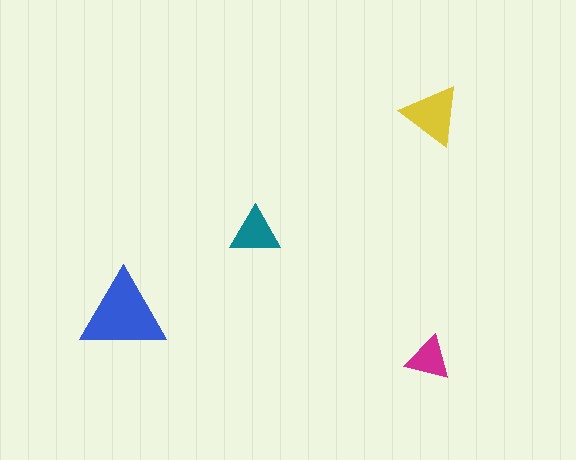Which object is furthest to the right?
The yellow triangle is rightmost.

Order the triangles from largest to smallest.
the blue one, the yellow one, the teal one, the magenta one.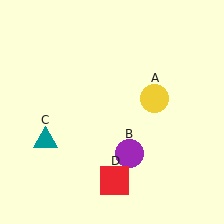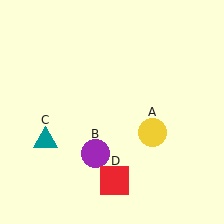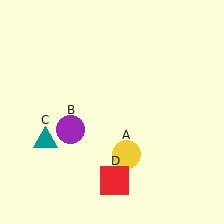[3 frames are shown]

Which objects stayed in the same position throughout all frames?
Teal triangle (object C) and red square (object D) remained stationary.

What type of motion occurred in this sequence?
The yellow circle (object A), purple circle (object B) rotated clockwise around the center of the scene.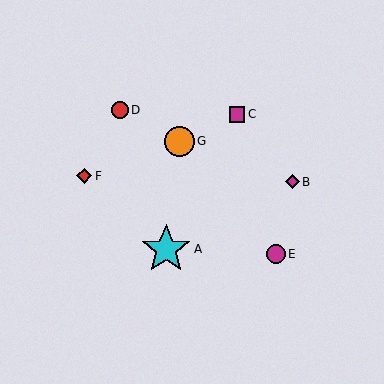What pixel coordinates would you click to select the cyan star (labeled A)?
Click at (166, 249) to select the cyan star A.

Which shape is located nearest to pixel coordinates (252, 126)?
The magenta square (labeled C) at (237, 114) is nearest to that location.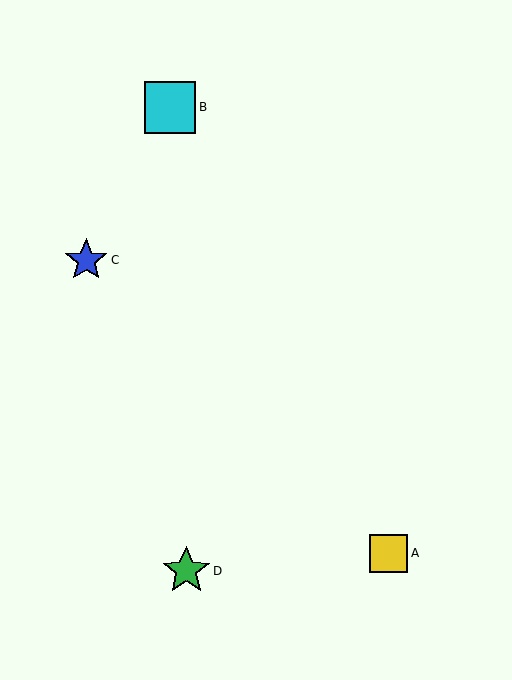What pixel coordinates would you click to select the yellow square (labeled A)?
Click at (389, 553) to select the yellow square A.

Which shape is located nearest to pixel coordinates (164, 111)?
The cyan square (labeled B) at (170, 107) is nearest to that location.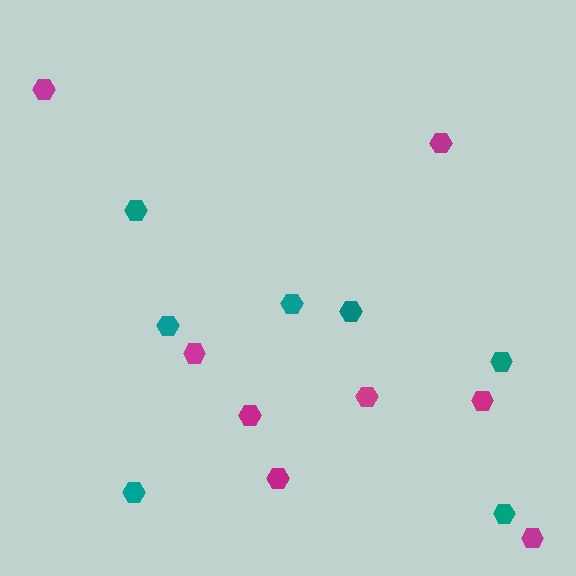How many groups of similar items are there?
There are 2 groups: one group of teal hexagons (7) and one group of magenta hexagons (8).